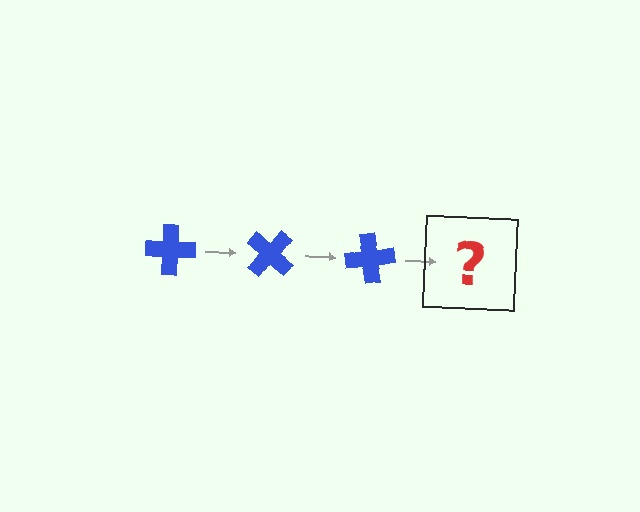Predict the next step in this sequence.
The next step is a blue cross rotated 120 degrees.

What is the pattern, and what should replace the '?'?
The pattern is that the cross rotates 40 degrees each step. The '?' should be a blue cross rotated 120 degrees.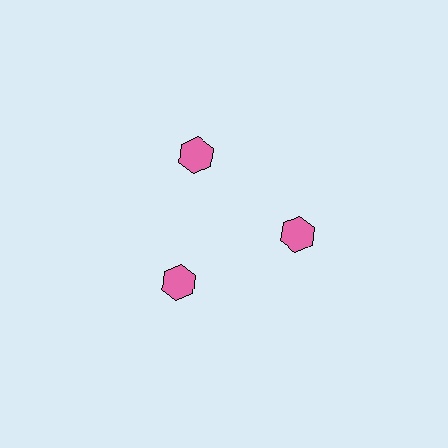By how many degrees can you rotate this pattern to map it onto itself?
The pattern maps onto itself every 120 degrees of rotation.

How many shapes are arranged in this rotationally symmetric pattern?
There are 3 shapes, arranged in 3 groups of 1.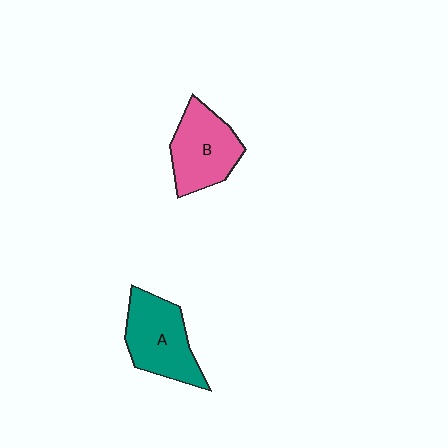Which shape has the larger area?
Shape A (teal).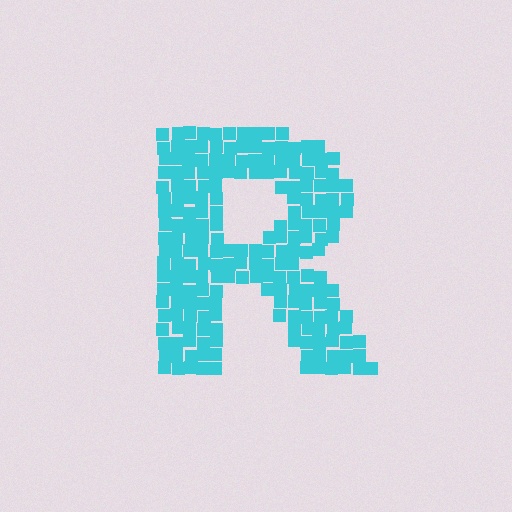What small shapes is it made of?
It is made of small squares.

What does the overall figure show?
The overall figure shows the letter R.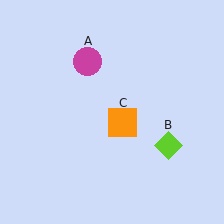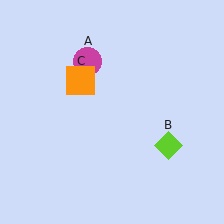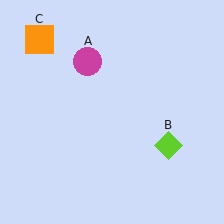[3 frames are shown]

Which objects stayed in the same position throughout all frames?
Magenta circle (object A) and lime diamond (object B) remained stationary.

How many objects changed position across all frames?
1 object changed position: orange square (object C).